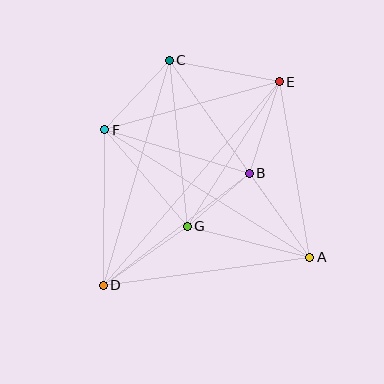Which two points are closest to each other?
Points B and G are closest to each other.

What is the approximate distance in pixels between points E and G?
The distance between E and G is approximately 171 pixels.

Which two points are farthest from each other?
Points D and E are farthest from each other.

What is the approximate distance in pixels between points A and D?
The distance between A and D is approximately 208 pixels.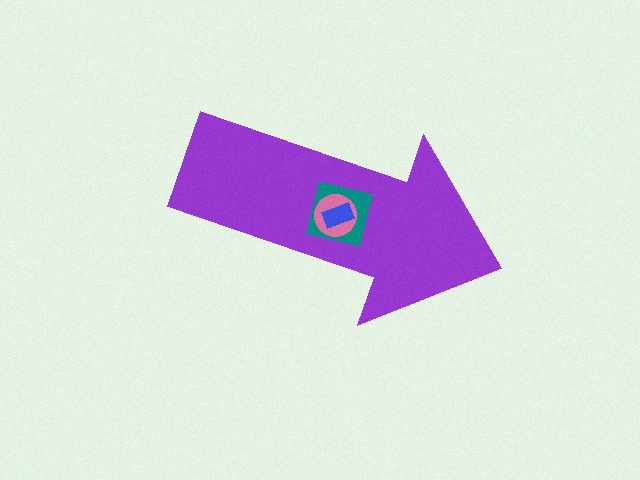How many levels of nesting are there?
4.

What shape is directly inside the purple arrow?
The teal square.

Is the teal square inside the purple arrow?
Yes.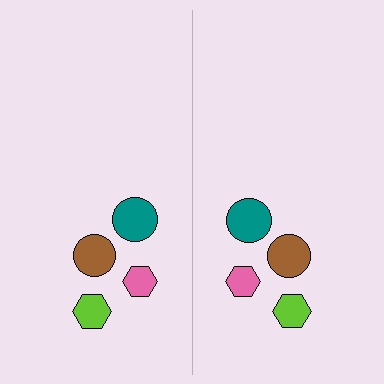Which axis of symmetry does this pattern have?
The pattern has a vertical axis of symmetry running through the center of the image.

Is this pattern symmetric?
Yes, this pattern has bilateral (reflection) symmetry.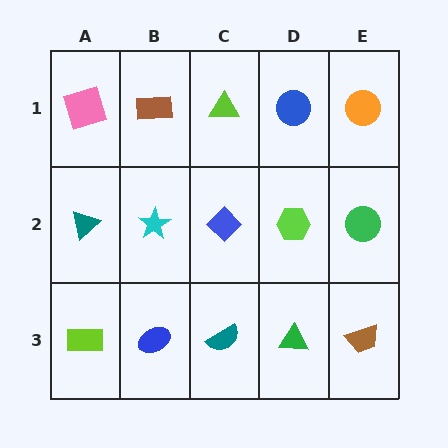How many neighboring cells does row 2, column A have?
3.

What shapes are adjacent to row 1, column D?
A lime hexagon (row 2, column D), a lime triangle (row 1, column C), an orange circle (row 1, column E).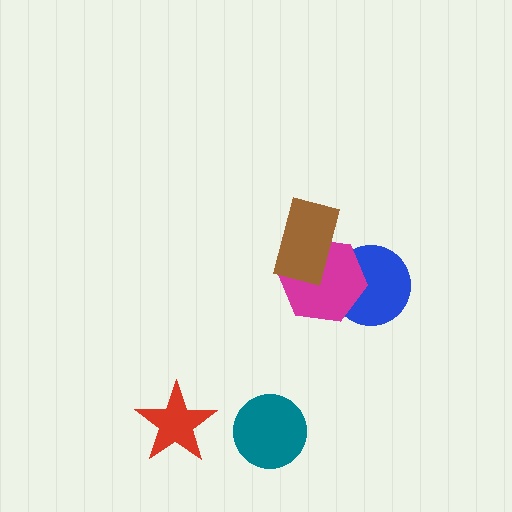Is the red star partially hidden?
No, no other shape covers it.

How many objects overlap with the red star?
0 objects overlap with the red star.